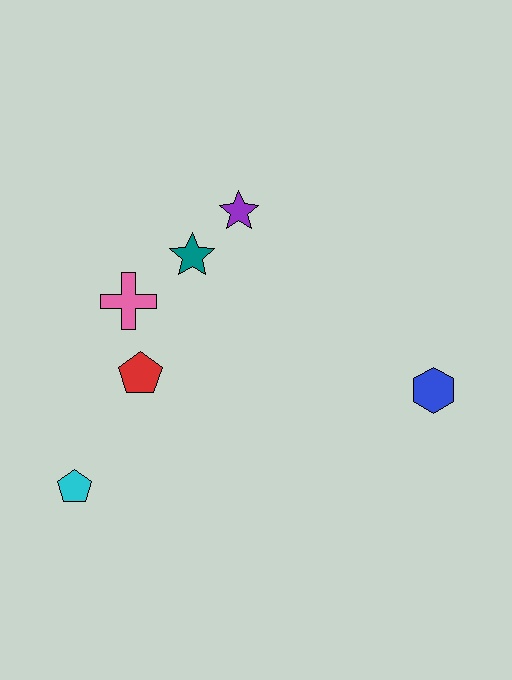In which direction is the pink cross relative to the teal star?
The pink cross is to the left of the teal star.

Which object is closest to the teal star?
The purple star is closest to the teal star.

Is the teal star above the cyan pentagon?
Yes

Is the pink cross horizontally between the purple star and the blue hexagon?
No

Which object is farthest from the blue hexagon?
The cyan pentagon is farthest from the blue hexagon.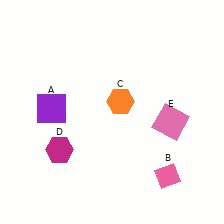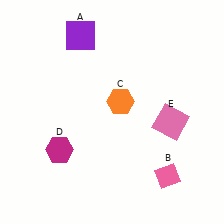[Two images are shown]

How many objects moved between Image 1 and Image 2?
1 object moved between the two images.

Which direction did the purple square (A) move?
The purple square (A) moved up.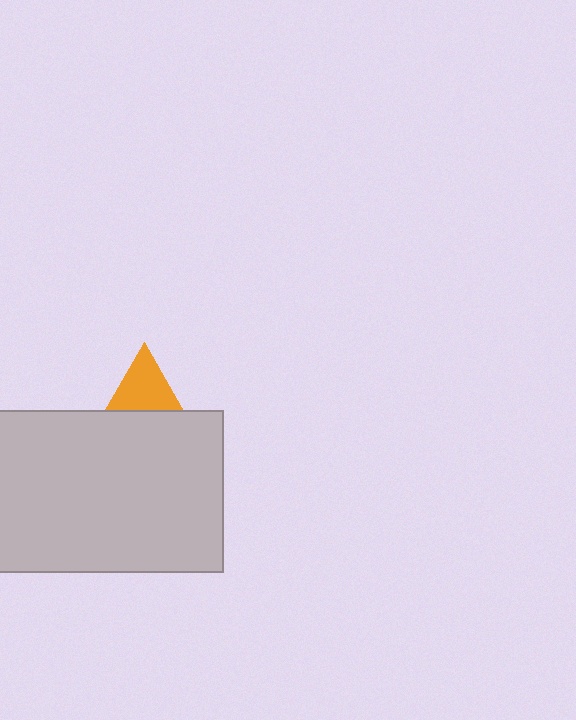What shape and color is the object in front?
The object in front is a light gray rectangle.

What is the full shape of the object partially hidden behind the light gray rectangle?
The partially hidden object is an orange triangle.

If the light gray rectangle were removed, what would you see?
You would see the complete orange triangle.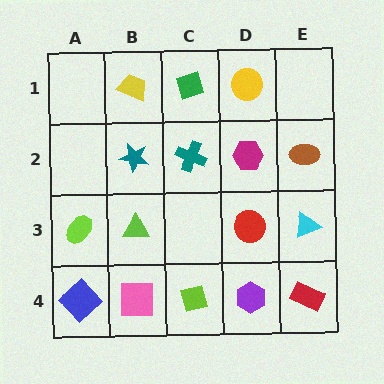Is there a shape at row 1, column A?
No, that cell is empty.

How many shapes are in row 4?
5 shapes.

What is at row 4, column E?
A red rectangle.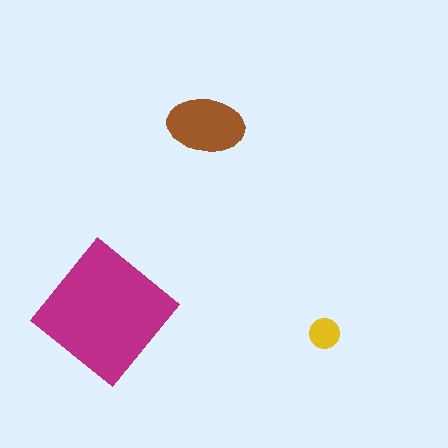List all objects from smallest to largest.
The yellow circle, the brown ellipse, the magenta diamond.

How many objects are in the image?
There are 3 objects in the image.